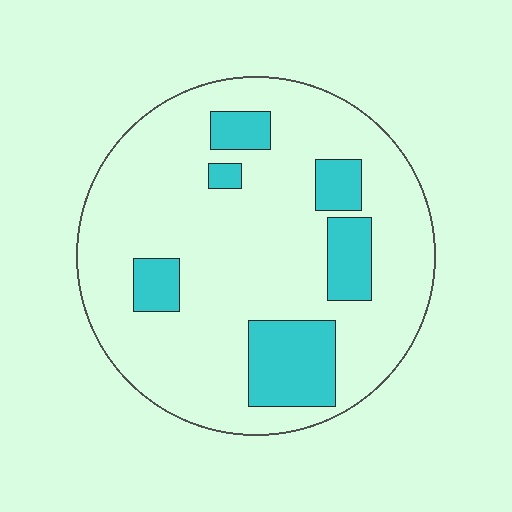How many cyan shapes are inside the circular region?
6.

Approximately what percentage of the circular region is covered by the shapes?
Approximately 20%.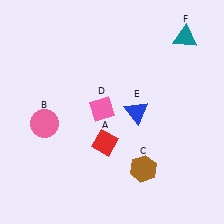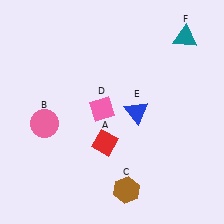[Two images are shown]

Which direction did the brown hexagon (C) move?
The brown hexagon (C) moved down.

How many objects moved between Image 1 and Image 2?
1 object moved between the two images.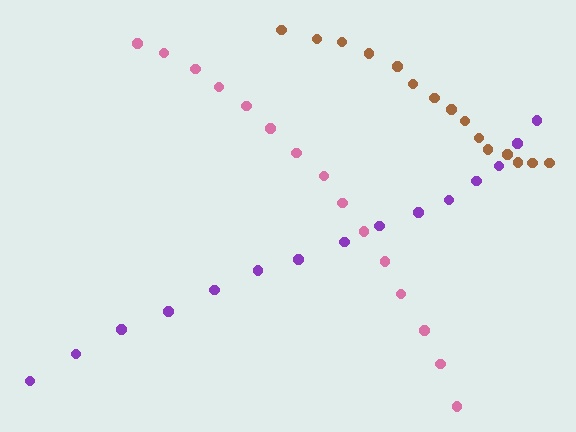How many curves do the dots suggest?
There are 3 distinct paths.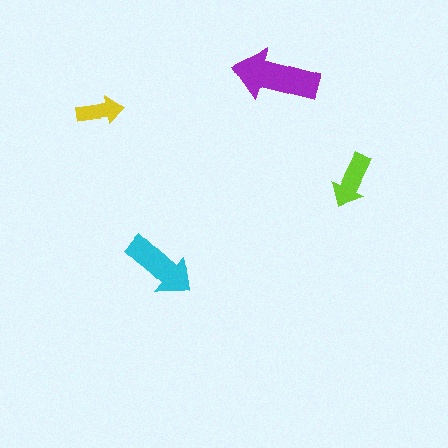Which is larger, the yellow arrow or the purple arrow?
The purple one.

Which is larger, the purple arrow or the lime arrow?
The purple one.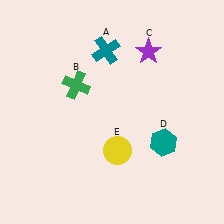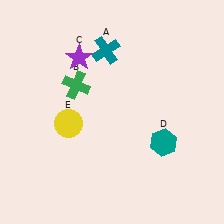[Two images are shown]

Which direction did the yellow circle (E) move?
The yellow circle (E) moved left.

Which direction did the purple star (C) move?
The purple star (C) moved left.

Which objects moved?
The objects that moved are: the purple star (C), the yellow circle (E).